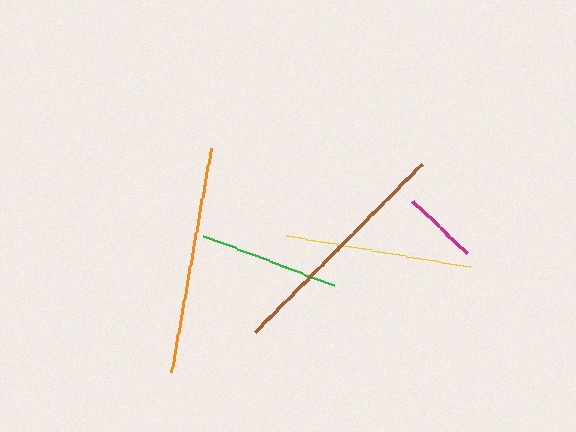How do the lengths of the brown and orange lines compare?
The brown and orange lines are approximately the same length.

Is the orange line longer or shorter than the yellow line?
The orange line is longer than the yellow line.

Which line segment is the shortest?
The magenta line is the shortest at approximately 76 pixels.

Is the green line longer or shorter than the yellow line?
The yellow line is longer than the green line.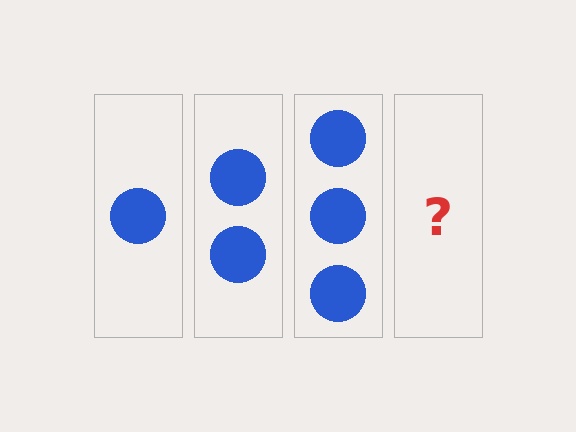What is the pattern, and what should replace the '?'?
The pattern is that each step adds one more circle. The '?' should be 4 circles.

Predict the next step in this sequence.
The next step is 4 circles.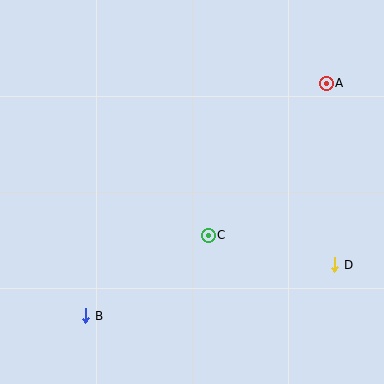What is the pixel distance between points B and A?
The distance between B and A is 335 pixels.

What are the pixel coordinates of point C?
Point C is at (208, 235).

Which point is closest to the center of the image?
Point C at (208, 235) is closest to the center.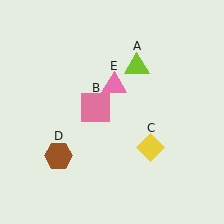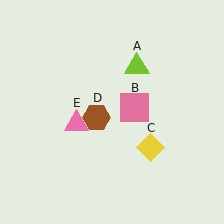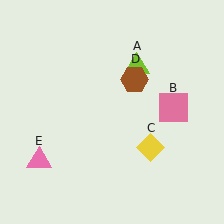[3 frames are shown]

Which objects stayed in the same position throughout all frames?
Lime triangle (object A) and yellow diamond (object C) remained stationary.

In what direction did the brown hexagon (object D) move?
The brown hexagon (object D) moved up and to the right.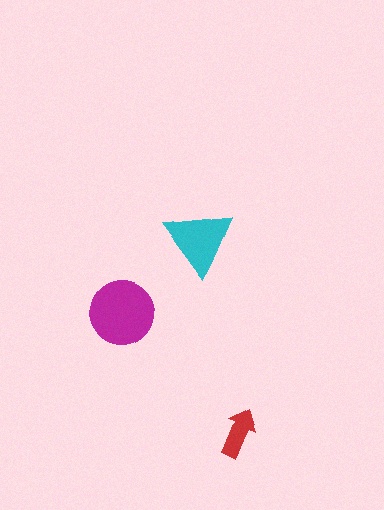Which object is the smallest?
The red arrow.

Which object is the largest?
The magenta circle.